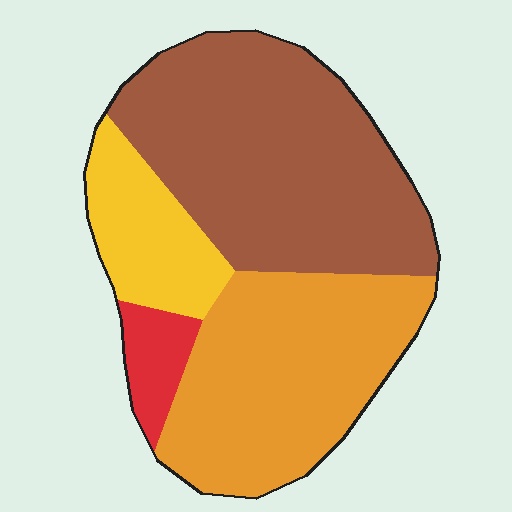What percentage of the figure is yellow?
Yellow takes up about one eighth (1/8) of the figure.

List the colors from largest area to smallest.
From largest to smallest: brown, orange, yellow, red.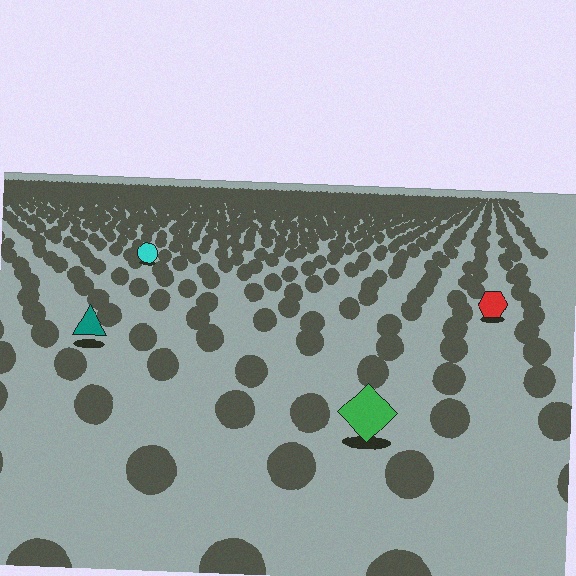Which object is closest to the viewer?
The green diamond is closest. The texture marks near it are larger and more spread out.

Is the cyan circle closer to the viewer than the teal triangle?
No. The teal triangle is closer — you can tell from the texture gradient: the ground texture is coarser near it.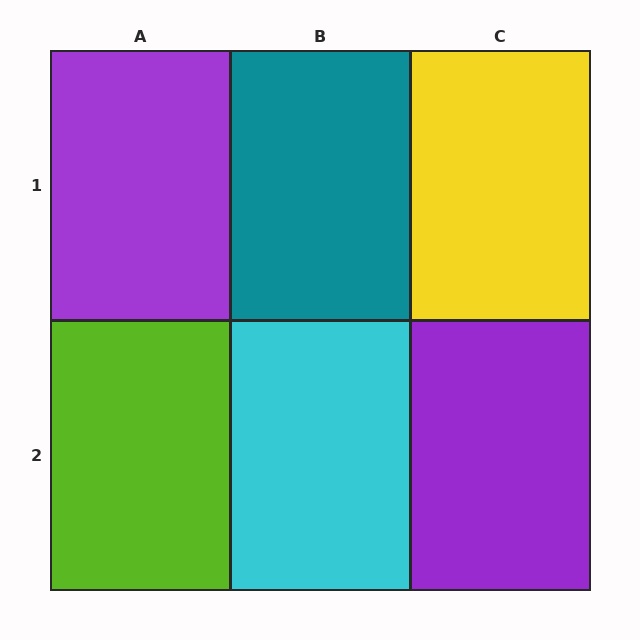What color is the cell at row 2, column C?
Purple.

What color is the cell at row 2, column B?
Cyan.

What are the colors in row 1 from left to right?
Purple, teal, yellow.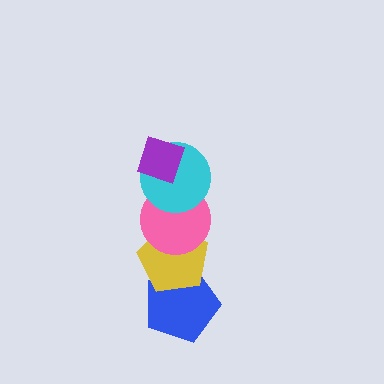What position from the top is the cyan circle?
The cyan circle is 2nd from the top.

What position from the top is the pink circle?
The pink circle is 3rd from the top.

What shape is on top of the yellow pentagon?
The pink circle is on top of the yellow pentagon.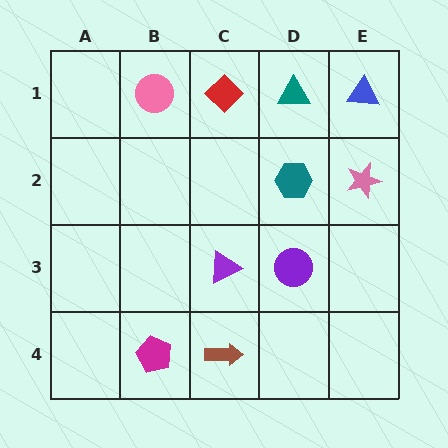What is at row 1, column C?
A red diamond.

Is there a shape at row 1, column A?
No, that cell is empty.